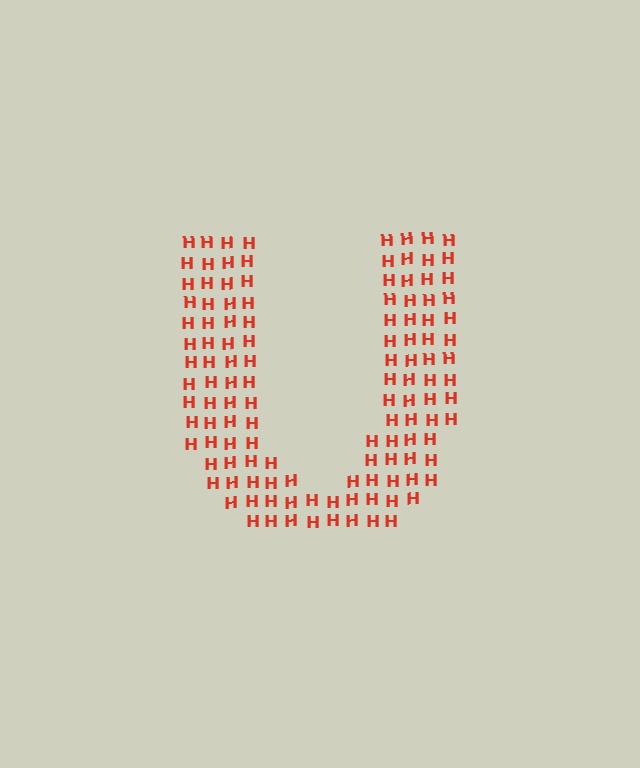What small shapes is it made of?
It is made of small letter H's.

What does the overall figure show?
The overall figure shows the letter U.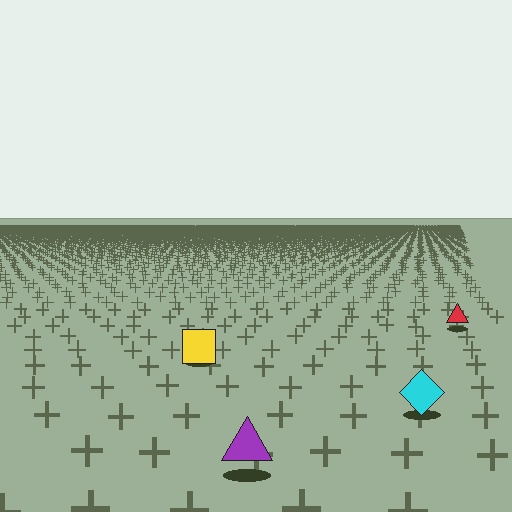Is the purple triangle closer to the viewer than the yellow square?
Yes. The purple triangle is closer — you can tell from the texture gradient: the ground texture is coarser near it.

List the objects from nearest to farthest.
From nearest to farthest: the purple triangle, the cyan diamond, the yellow square, the red triangle.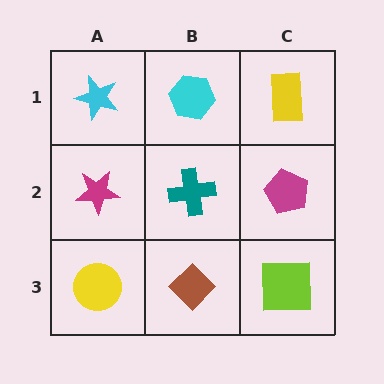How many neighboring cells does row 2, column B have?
4.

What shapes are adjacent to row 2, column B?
A cyan hexagon (row 1, column B), a brown diamond (row 3, column B), a magenta star (row 2, column A), a magenta pentagon (row 2, column C).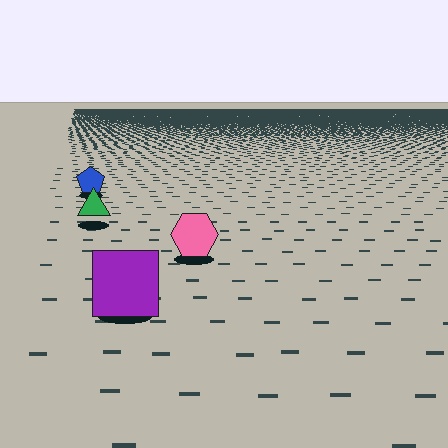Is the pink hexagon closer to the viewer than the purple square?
No. The purple square is closer — you can tell from the texture gradient: the ground texture is coarser near it.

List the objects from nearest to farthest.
From nearest to farthest: the purple square, the pink hexagon, the green triangle, the blue pentagon.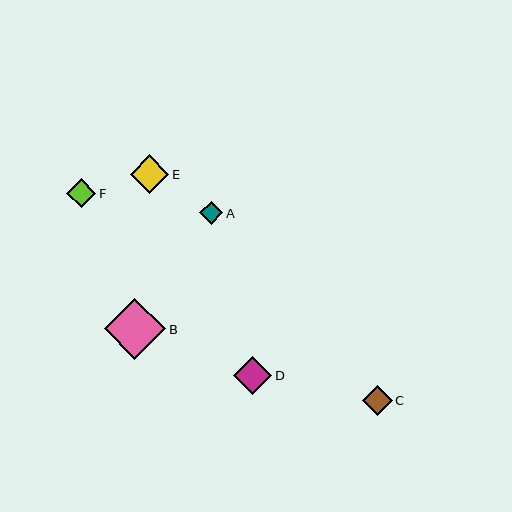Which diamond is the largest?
Diamond B is the largest with a size of approximately 62 pixels.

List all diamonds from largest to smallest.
From largest to smallest: B, E, D, C, F, A.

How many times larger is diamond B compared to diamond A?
Diamond B is approximately 2.7 times the size of diamond A.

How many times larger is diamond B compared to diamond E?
Diamond B is approximately 1.6 times the size of diamond E.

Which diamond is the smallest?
Diamond A is the smallest with a size of approximately 23 pixels.